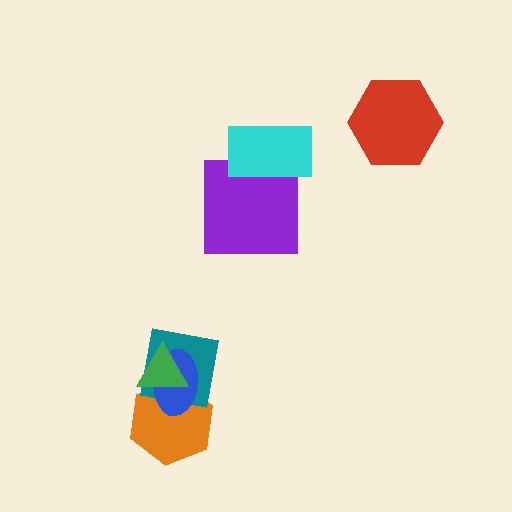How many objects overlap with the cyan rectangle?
1 object overlaps with the cyan rectangle.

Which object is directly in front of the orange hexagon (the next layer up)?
The teal square is directly in front of the orange hexagon.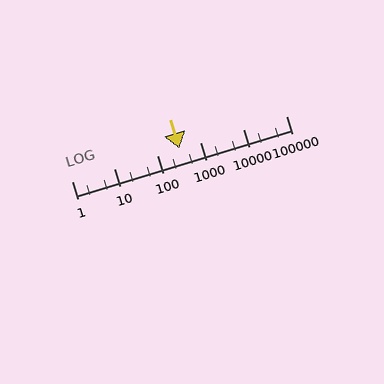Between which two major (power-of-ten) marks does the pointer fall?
The pointer is between 100 and 1000.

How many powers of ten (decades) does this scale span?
The scale spans 5 decades, from 1 to 100000.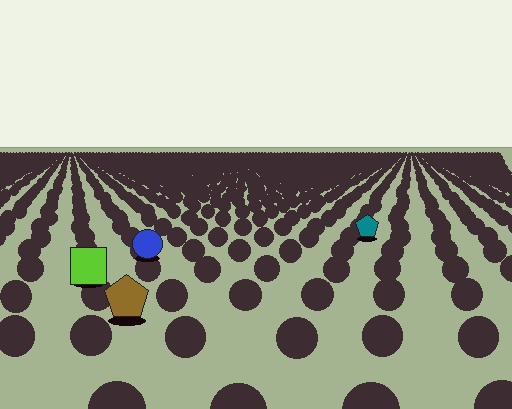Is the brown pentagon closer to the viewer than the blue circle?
Yes. The brown pentagon is closer — you can tell from the texture gradient: the ground texture is coarser near it.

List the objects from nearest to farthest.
From nearest to farthest: the brown pentagon, the lime square, the blue circle, the teal pentagon.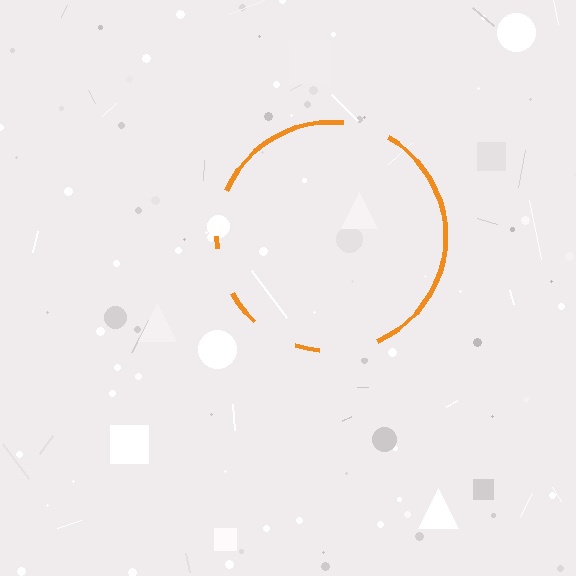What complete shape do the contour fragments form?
The contour fragments form a circle.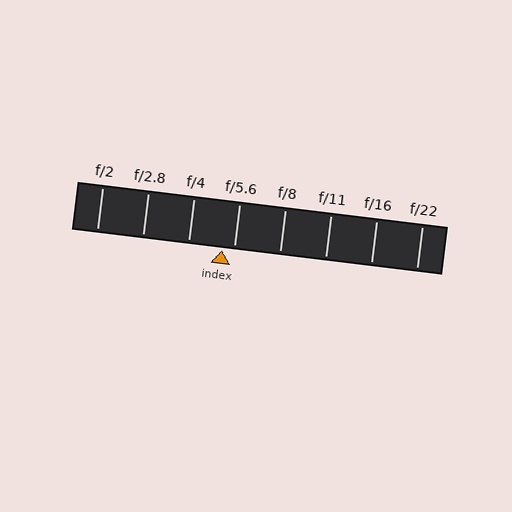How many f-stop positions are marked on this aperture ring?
There are 8 f-stop positions marked.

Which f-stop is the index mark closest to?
The index mark is closest to f/5.6.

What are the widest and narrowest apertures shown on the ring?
The widest aperture shown is f/2 and the narrowest is f/22.